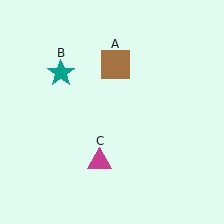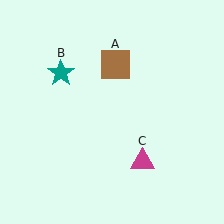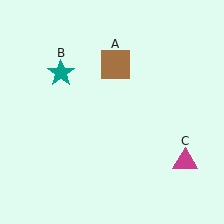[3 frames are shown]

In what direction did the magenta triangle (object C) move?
The magenta triangle (object C) moved right.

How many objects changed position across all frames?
1 object changed position: magenta triangle (object C).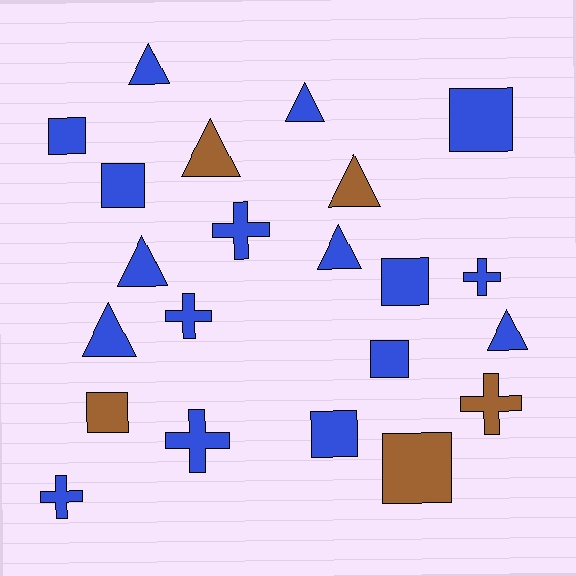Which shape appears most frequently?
Square, with 8 objects.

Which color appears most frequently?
Blue, with 17 objects.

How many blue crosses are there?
There are 5 blue crosses.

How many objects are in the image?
There are 22 objects.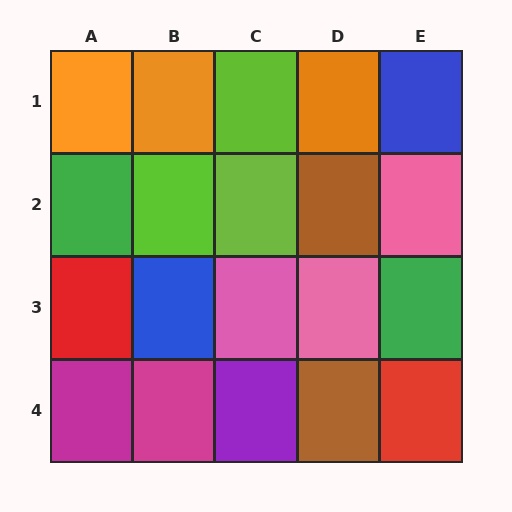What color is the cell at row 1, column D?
Orange.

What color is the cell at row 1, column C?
Lime.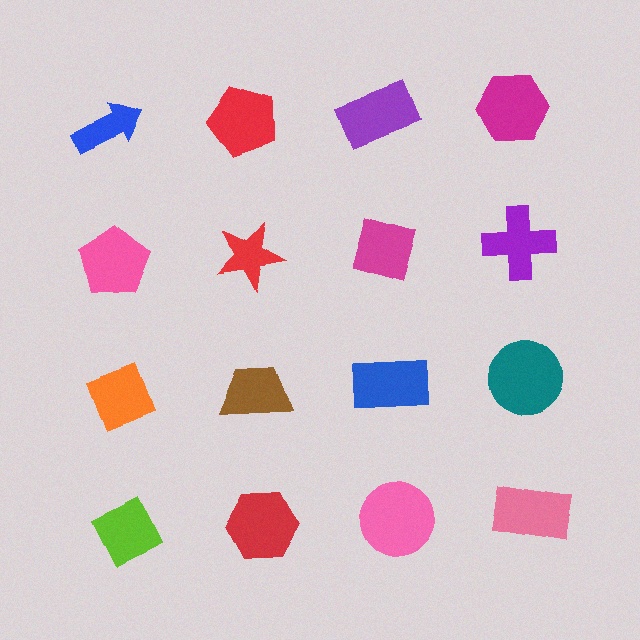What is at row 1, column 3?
A purple rectangle.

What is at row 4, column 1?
A lime diamond.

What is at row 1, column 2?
A red pentagon.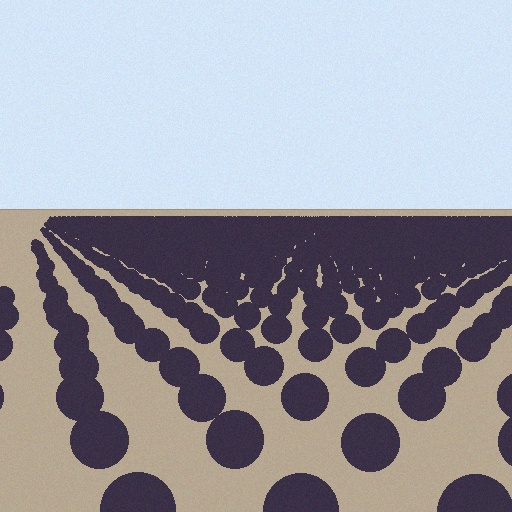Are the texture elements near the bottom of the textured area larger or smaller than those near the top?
Larger. Near the bottom, elements are closer to the viewer and appear at a bigger on-screen size.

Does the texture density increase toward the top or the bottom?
Density increases toward the top.